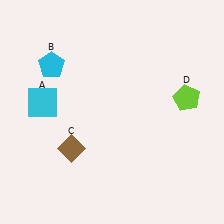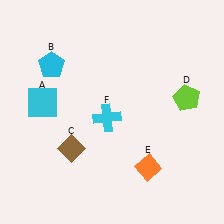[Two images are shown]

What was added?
An orange diamond (E), a cyan cross (F) were added in Image 2.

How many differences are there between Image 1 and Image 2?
There are 2 differences between the two images.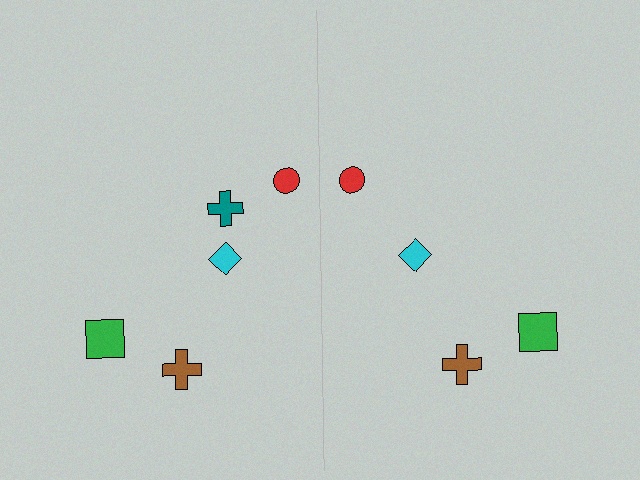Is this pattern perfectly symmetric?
No, the pattern is not perfectly symmetric. A teal cross is missing from the right side.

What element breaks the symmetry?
A teal cross is missing from the right side.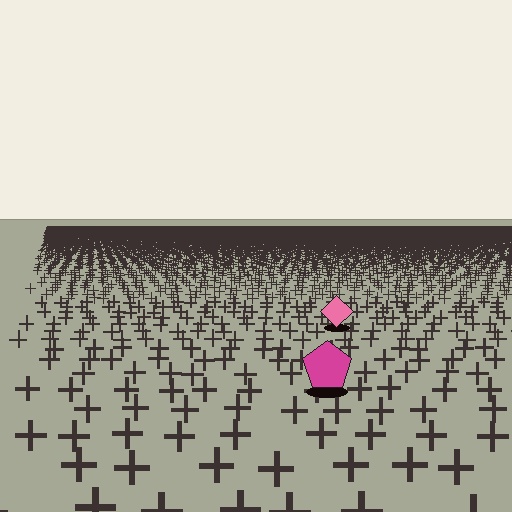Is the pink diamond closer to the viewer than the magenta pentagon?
No. The magenta pentagon is closer — you can tell from the texture gradient: the ground texture is coarser near it.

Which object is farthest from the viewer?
The pink diamond is farthest from the viewer. It appears smaller and the ground texture around it is denser.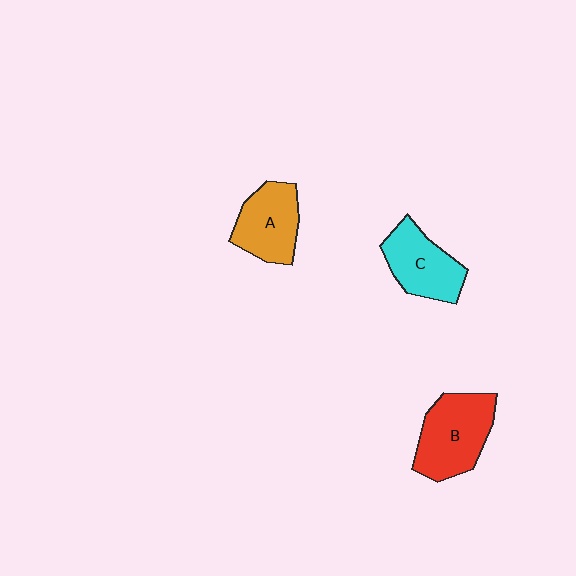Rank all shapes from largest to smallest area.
From largest to smallest: B (red), C (cyan), A (orange).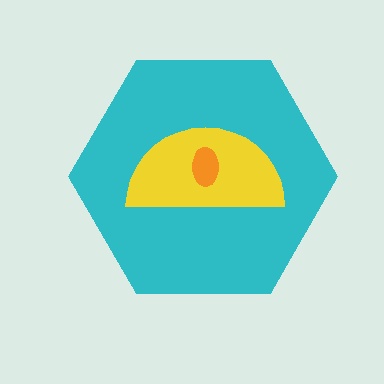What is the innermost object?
The orange ellipse.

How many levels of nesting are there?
3.